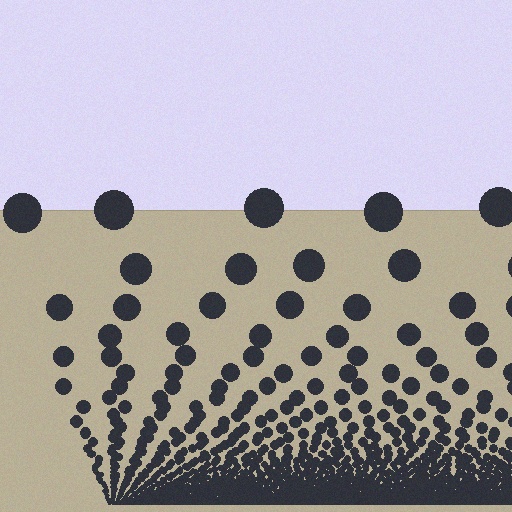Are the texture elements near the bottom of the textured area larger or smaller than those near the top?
Smaller. The gradient is inverted — elements near the bottom are smaller and denser.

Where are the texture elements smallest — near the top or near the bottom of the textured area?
Near the bottom.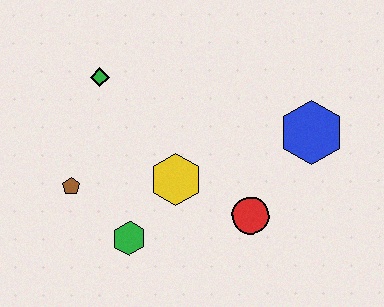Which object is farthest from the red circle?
The green diamond is farthest from the red circle.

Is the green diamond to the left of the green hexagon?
Yes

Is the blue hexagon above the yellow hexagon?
Yes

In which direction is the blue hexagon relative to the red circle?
The blue hexagon is above the red circle.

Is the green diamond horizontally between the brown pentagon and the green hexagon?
Yes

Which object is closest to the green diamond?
The brown pentagon is closest to the green diamond.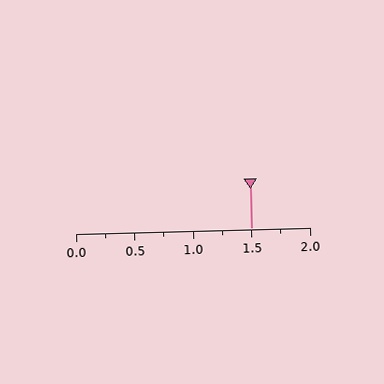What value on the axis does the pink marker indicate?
The marker indicates approximately 1.5.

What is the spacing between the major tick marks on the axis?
The major ticks are spaced 0.5 apart.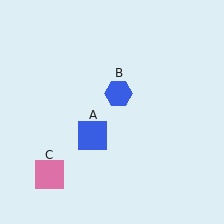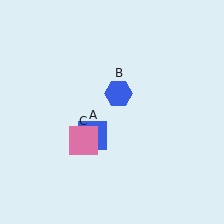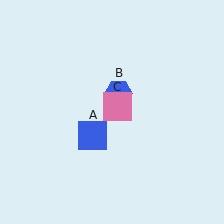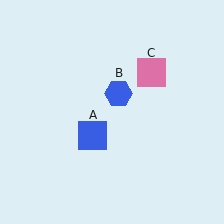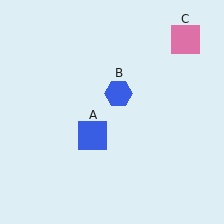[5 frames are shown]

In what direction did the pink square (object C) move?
The pink square (object C) moved up and to the right.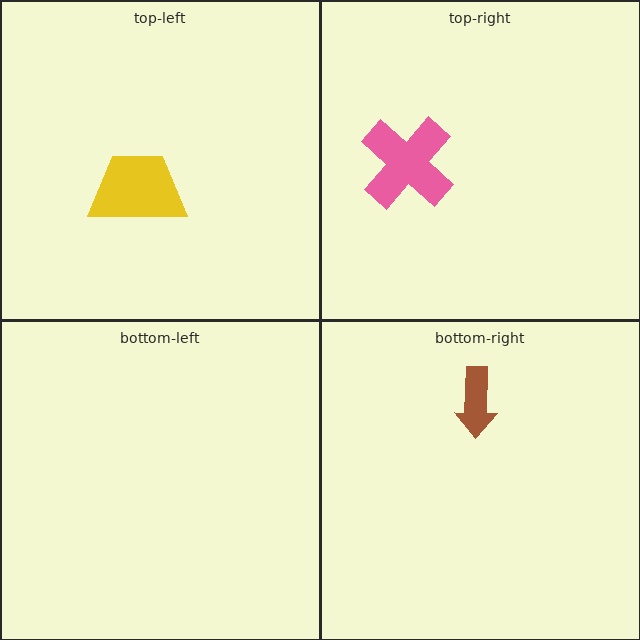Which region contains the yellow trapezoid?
The top-left region.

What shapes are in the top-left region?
The yellow trapezoid.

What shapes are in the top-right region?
The pink cross.